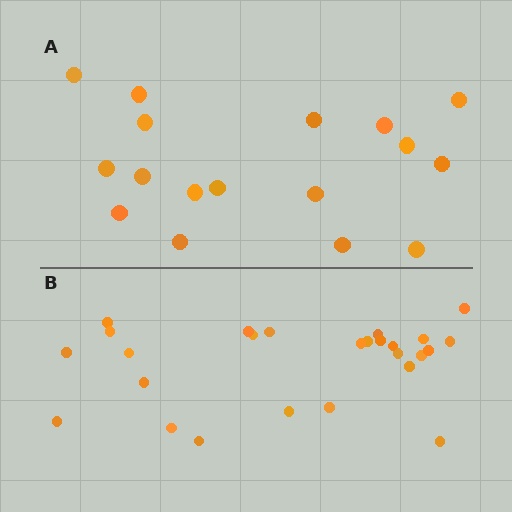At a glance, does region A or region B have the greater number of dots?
Region B (the bottom region) has more dots.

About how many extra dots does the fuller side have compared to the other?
Region B has roughly 8 or so more dots than region A.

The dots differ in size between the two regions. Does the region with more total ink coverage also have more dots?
No. Region A has more total ink coverage because its dots are larger, but region B actually contains more individual dots. Total area can be misleading — the number of items is what matters here.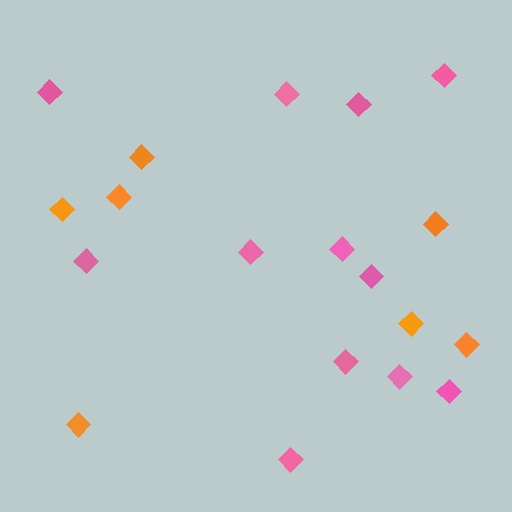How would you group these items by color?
There are 2 groups: one group of pink diamonds (12) and one group of orange diamonds (7).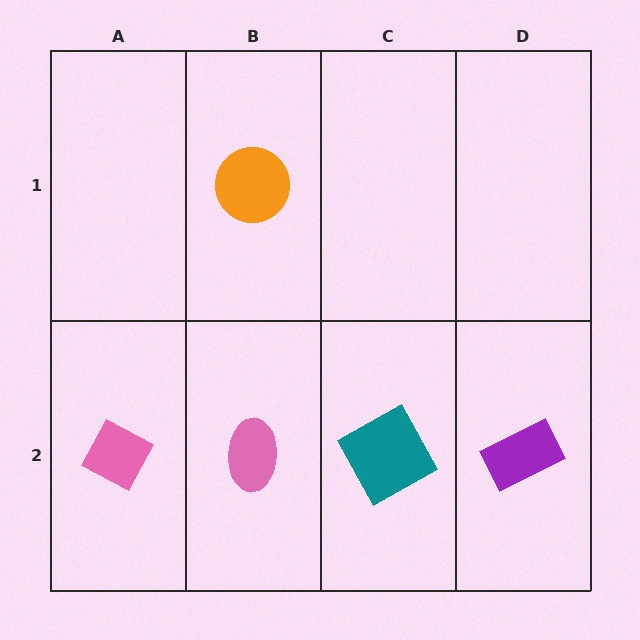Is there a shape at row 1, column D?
No, that cell is empty.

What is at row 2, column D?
A purple rectangle.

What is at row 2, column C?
A teal square.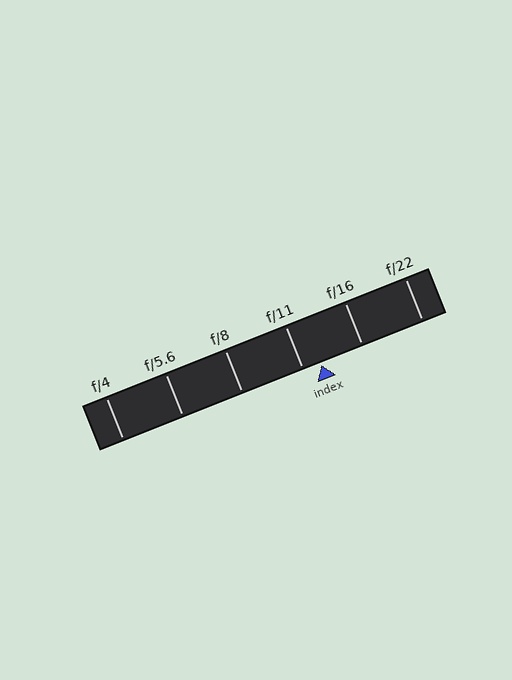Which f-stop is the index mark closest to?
The index mark is closest to f/11.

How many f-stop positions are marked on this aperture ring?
There are 6 f-stop positions marked.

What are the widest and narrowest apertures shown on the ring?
The widest aperture shown is f/4 and the narrowest is f/22.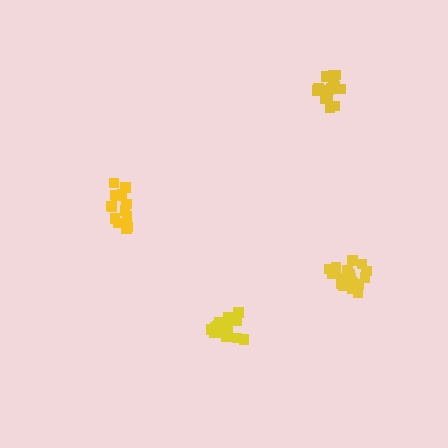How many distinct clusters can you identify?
There are 4 distinct clusters.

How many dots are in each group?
Group 1: 15 dots, Group 2: 20 dots, Group 3: 15 dots, Group 4: 17 dots (67 total).